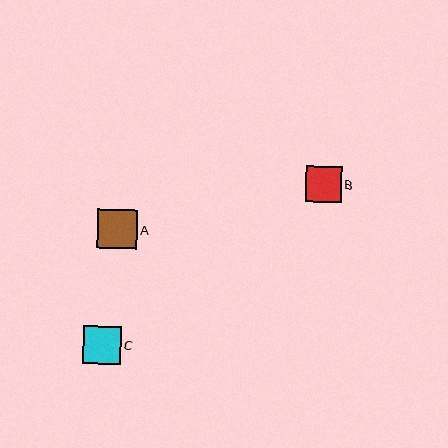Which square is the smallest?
Square B is the smallest with a size of approximately 36 pixels.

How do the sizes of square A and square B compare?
Square A and square B are approximately the same size.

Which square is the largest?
Square A is the largest with a size of approximately 39 pixels.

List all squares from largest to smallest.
From largest to smallest: A, C, B.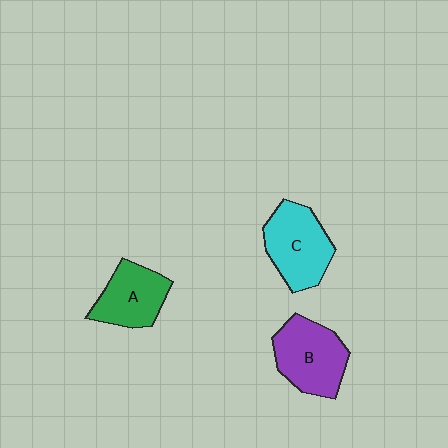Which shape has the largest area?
Shape B (purple).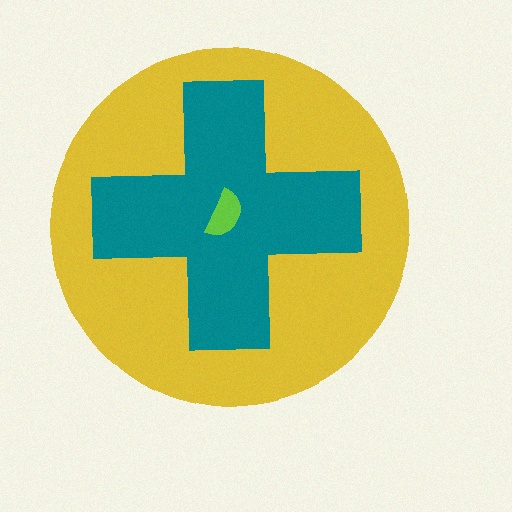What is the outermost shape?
The yellow circle.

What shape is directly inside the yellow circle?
The teal cross.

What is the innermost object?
The lime semicircle.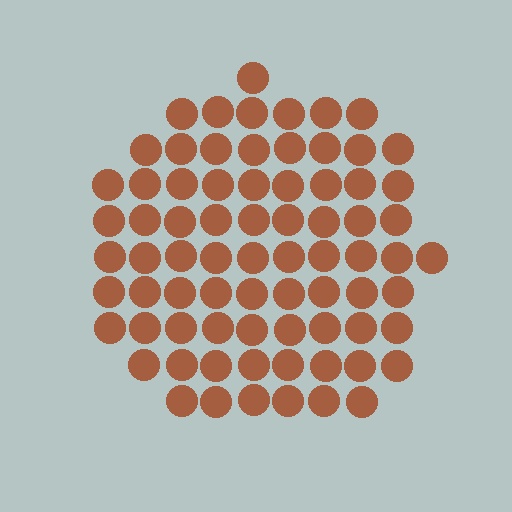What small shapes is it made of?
It is made of small circles.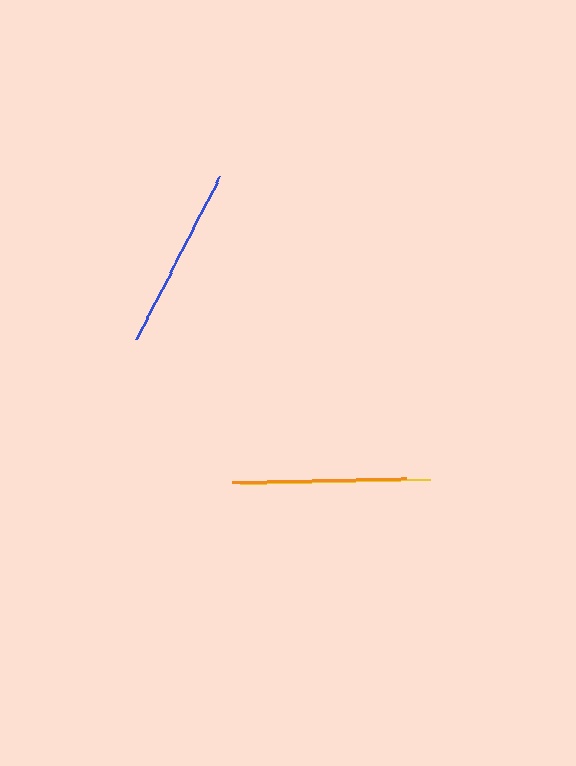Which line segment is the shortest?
The orange line is the shortest at approximately 174 pixels.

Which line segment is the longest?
The yellow line is the longest at approximately 190 pixels.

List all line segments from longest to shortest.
From longest to shortest: yellow, blue, orange.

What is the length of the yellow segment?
The yellow segment is approximately 190 pixels long.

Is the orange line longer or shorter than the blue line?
The blue line is longer than the orange line.